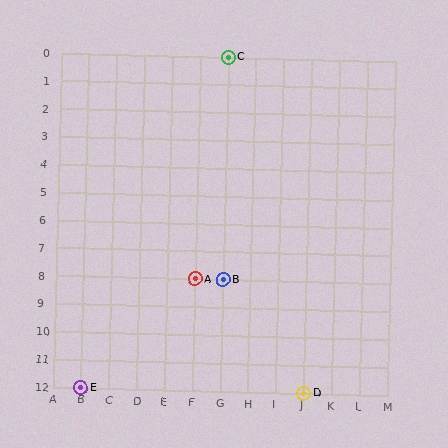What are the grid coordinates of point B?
Point B is at grid coordinates (G, 8).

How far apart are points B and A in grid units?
Points B and A are 1 column apart.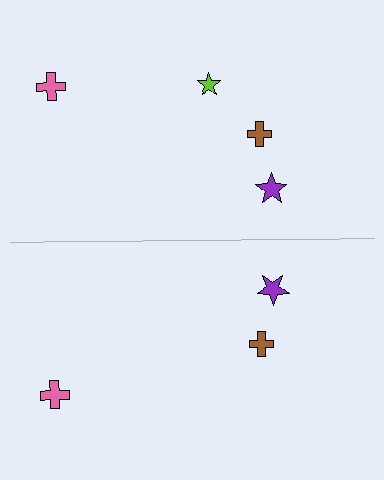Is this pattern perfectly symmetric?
No, the pattern is not perfectly symmetric. A lime star is missing from the bottom side.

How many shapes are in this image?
There are 7 shapes in this image.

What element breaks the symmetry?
A lime star is missing from the bottom side.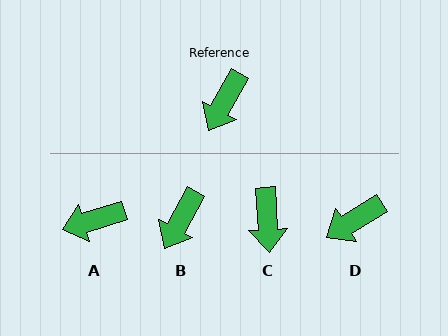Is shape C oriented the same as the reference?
No, it is off by about 32 degrees.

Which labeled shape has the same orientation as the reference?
B.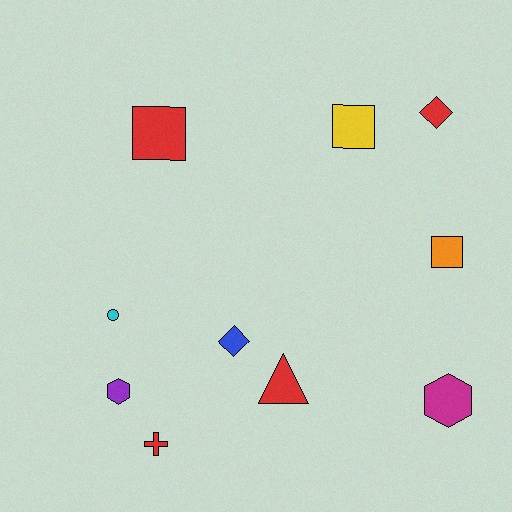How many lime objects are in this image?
There are no lime objects.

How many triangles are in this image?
There is 1 triangle.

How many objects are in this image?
There are 10 objects.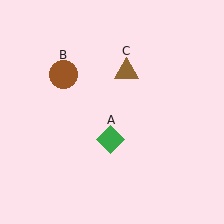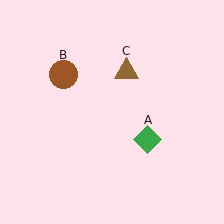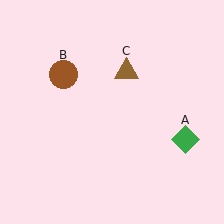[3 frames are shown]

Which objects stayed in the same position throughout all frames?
Brown circle (object B) and brown triangle (object C) remained stationary.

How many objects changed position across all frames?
1 object changed position: green diamond (object A).